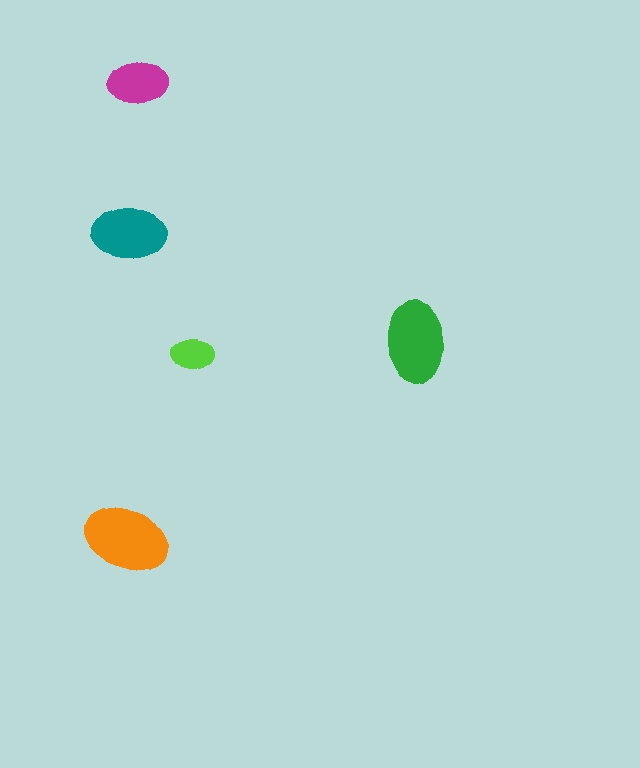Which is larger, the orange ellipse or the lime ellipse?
The orange one.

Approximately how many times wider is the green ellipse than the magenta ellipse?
About 1.5 times wider.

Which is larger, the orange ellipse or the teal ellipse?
The orange one.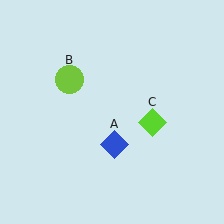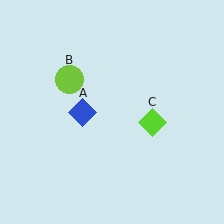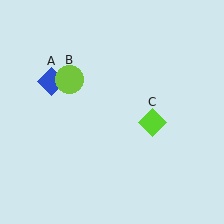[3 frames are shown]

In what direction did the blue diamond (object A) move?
The blue diamond (object A) moved up and to the left.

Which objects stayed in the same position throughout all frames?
Lime circle (object B) and lime diamond (object C) remained stationary.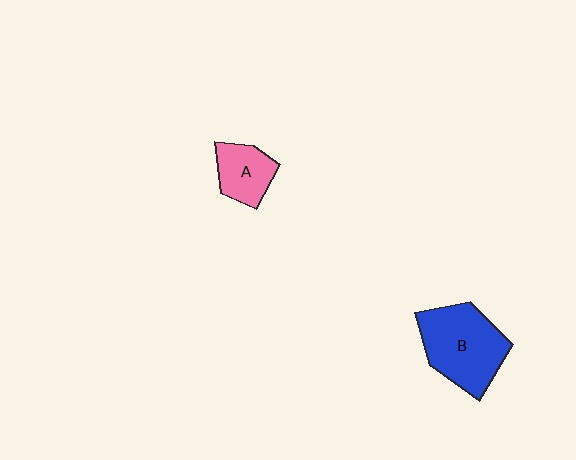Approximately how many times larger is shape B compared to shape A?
Approximately 2.0 times.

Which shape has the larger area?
Shape B (blue).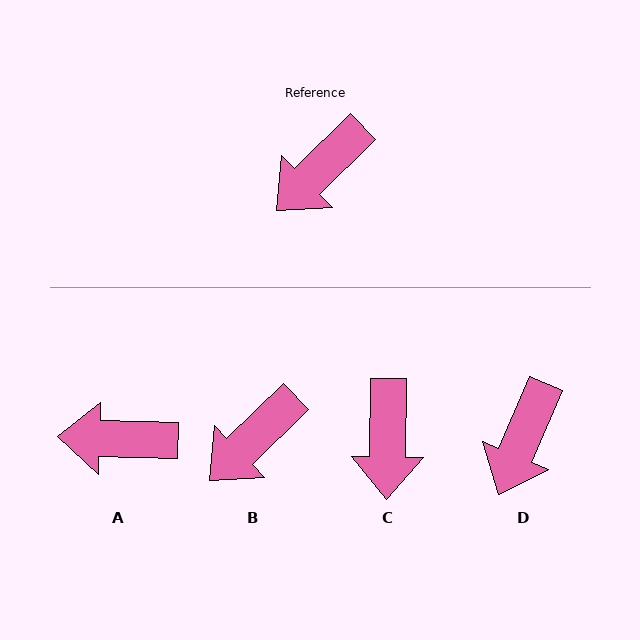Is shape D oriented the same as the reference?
No, it is off by about 23 degrees.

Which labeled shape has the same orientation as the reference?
B.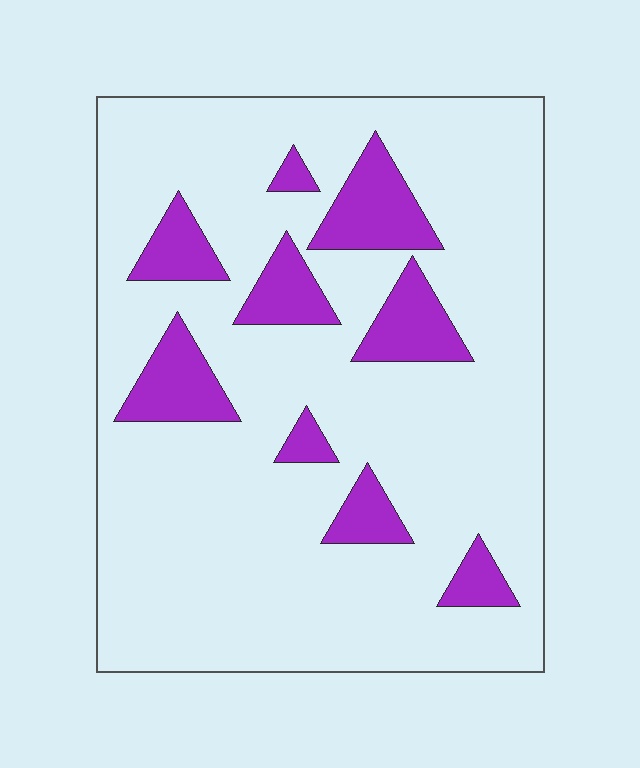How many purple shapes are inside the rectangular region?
9.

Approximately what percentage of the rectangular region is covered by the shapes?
Approximately 15%.